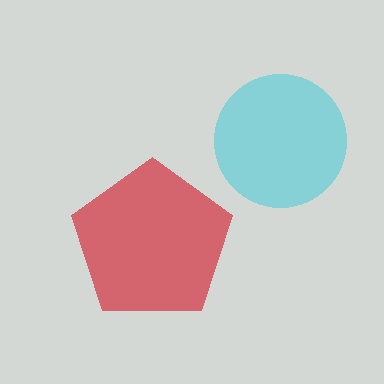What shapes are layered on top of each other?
The layered shapes are: a red pentagon, a cyan circle.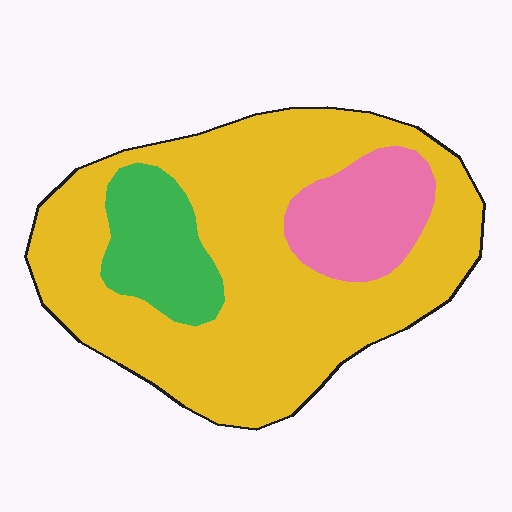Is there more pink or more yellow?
Yellow.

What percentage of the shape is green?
Green takes up about one eighth (1/8) of the shape.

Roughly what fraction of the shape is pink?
Pink covers 14% of the shape.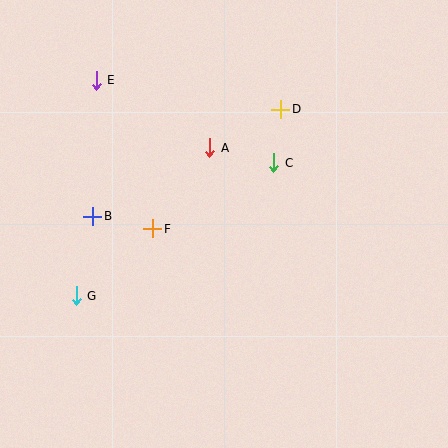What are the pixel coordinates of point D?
Point D is at (281, 109).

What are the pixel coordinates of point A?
Point A is at (210, 148).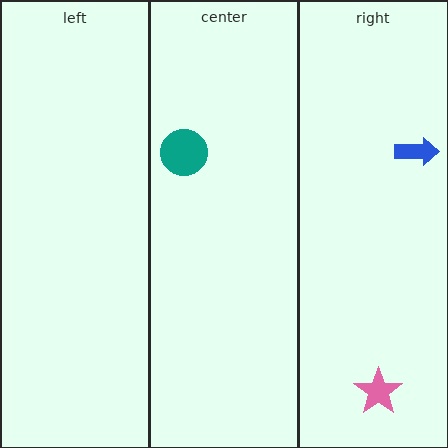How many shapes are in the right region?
2.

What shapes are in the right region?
The blue arrow, the pink star.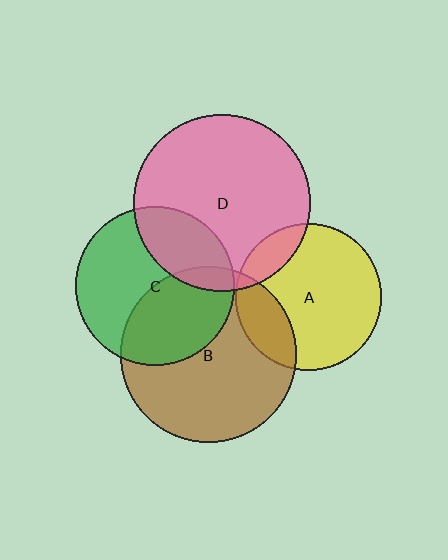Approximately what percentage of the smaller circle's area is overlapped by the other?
Approximately 30%.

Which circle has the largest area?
Circle D (pink).